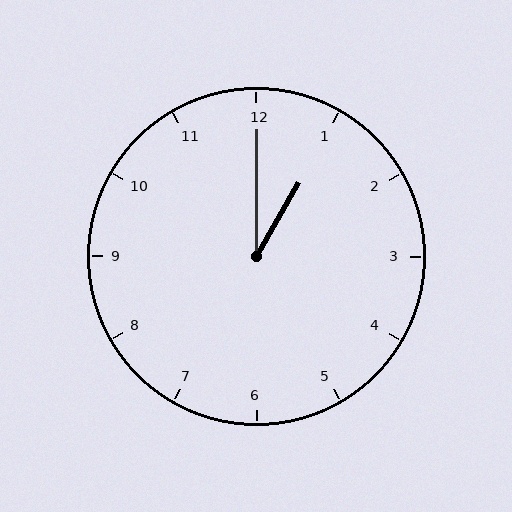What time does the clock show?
1:00.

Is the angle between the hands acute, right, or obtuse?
It is acute.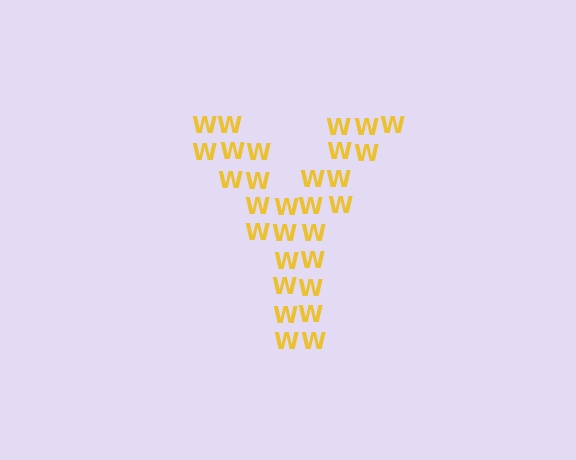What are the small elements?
The small elements are letter W's.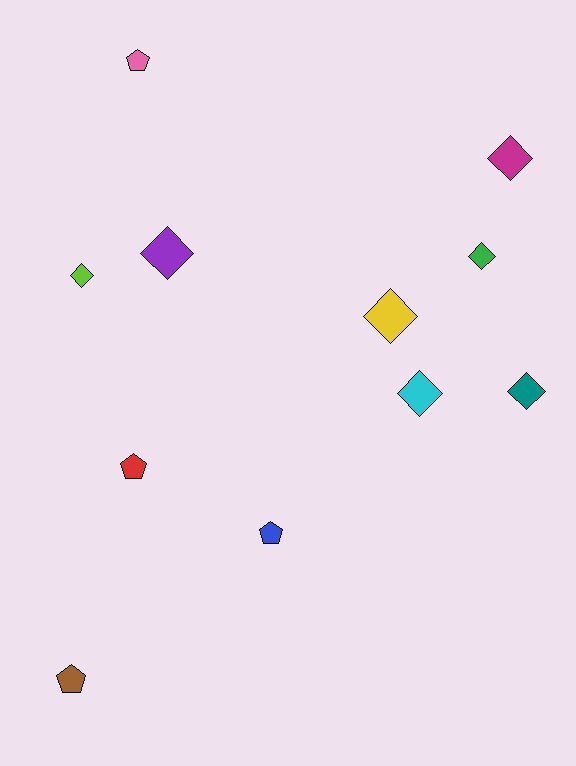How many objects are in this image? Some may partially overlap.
There are 11 objects.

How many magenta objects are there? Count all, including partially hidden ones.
There is 1 magenta object.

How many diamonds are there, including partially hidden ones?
There are 7 diamonds.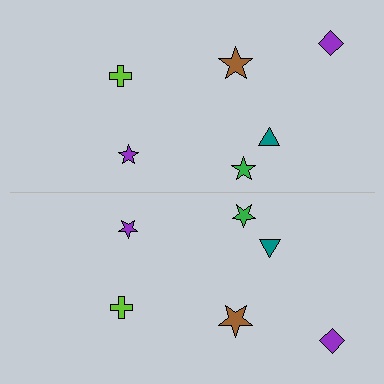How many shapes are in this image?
There are 12 shapes in this image.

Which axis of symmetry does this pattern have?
The pattern has a horizontal axis of symmetry running through the center of the image.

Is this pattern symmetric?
Yes, this pattern has bilateral (reflection) symmetry.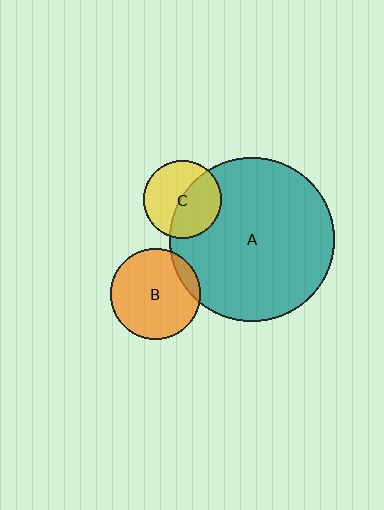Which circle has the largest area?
Circle A (teal).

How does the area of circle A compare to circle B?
Approximately 3.3 times.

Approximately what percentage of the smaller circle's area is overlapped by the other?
Approximately 50%.